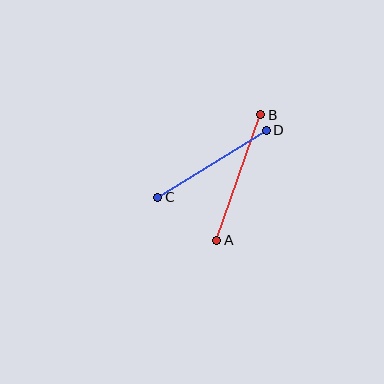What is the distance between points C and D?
The distance is approximately 128 pixels.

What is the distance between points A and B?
The distance is approximately 133 pixels.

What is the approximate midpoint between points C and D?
The midpoint is at approximately (212, 164) pixels.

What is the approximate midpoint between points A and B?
The midpoint is at approximately (239, 177) pixels.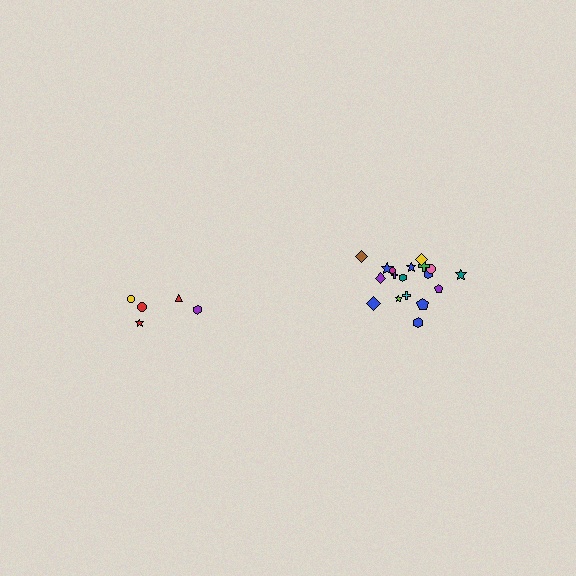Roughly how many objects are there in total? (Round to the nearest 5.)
Roughly 25 objects in total.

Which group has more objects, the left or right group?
The right group.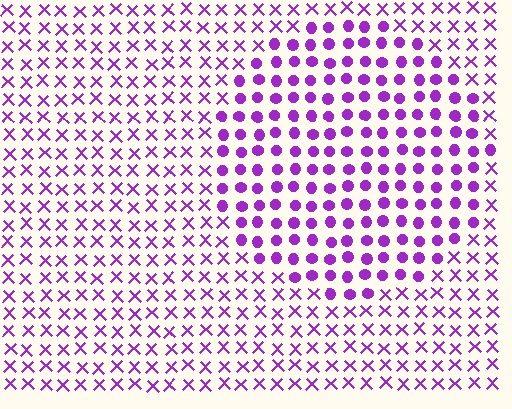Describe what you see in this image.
The image is filled with small purple elements arranged in a uniform grid. A circle-shaped region contains circles, while the surrounding area contains X marks. The boundary is defined purely by the change in element shape.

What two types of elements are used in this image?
The image uses circles inside the circle region and X marks outside it.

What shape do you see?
I see a circle.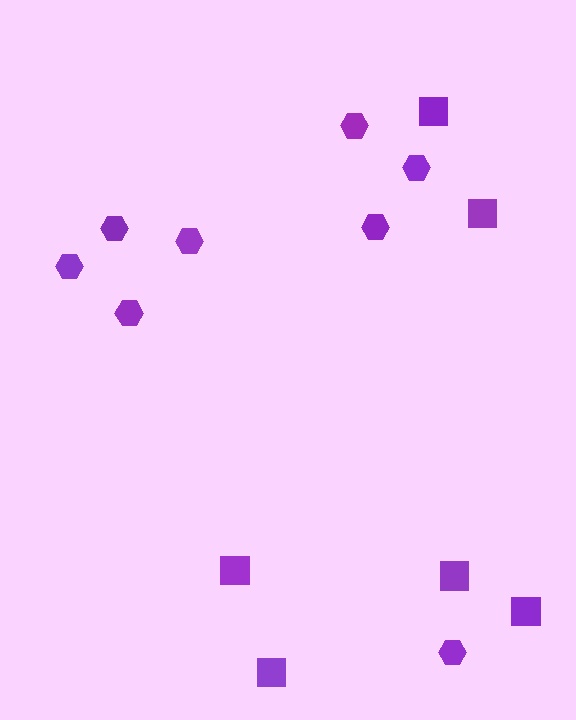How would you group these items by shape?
There are 2 groups: one group of squares (6) and one group of hexagons (8).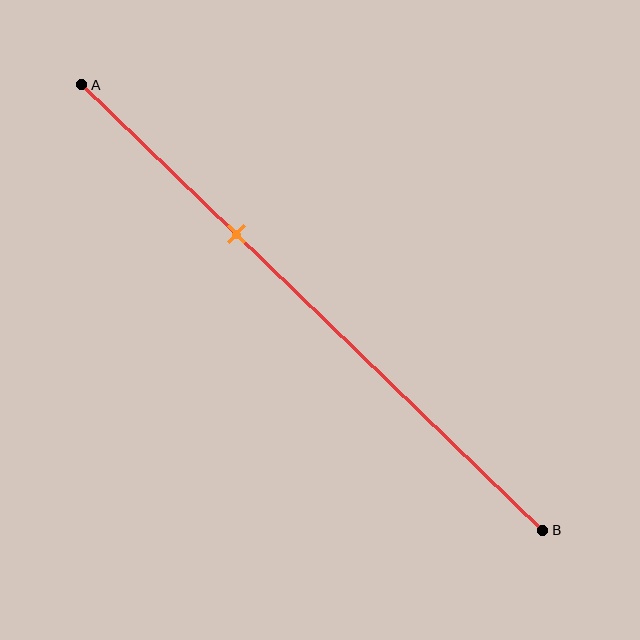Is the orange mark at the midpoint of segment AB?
No, the mark is at about 35% from A, not at the 50% midpoint.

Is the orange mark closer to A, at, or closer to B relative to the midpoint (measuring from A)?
The orange mark is closer to point A than the midpoint of segment AB.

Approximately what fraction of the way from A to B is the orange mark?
The orange mark is approximately 35% of the way from A to B.